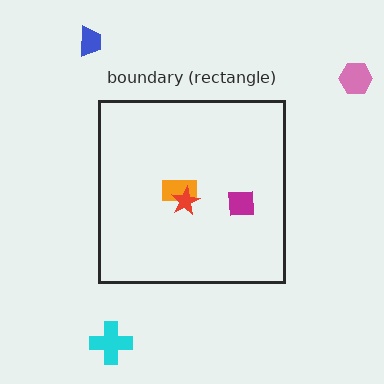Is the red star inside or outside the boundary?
Inside.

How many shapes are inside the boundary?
3 inside, 3 outside.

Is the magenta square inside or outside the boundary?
Inside.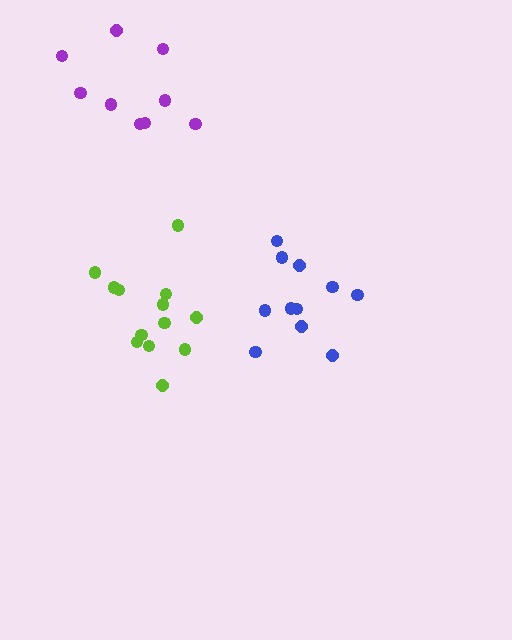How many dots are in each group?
Group 1: 9 dots, Group 2: 11 dots, Group 3: 13 dots (33 total).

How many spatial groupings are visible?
There are 3 spatial groupings.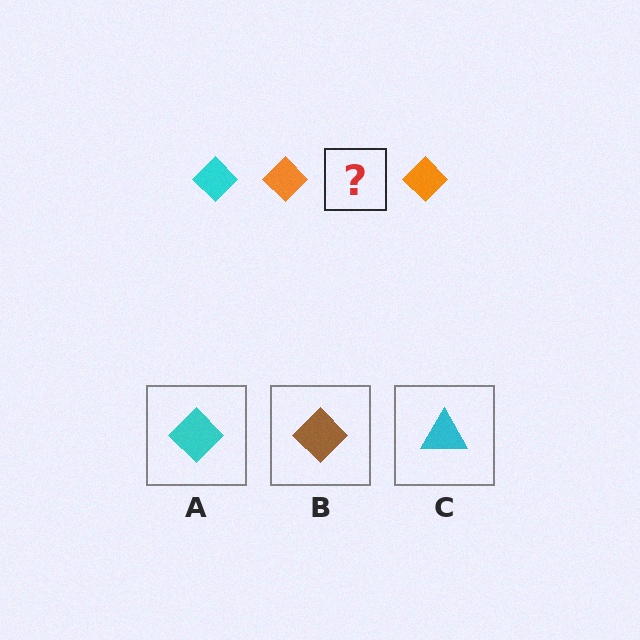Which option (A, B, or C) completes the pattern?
A.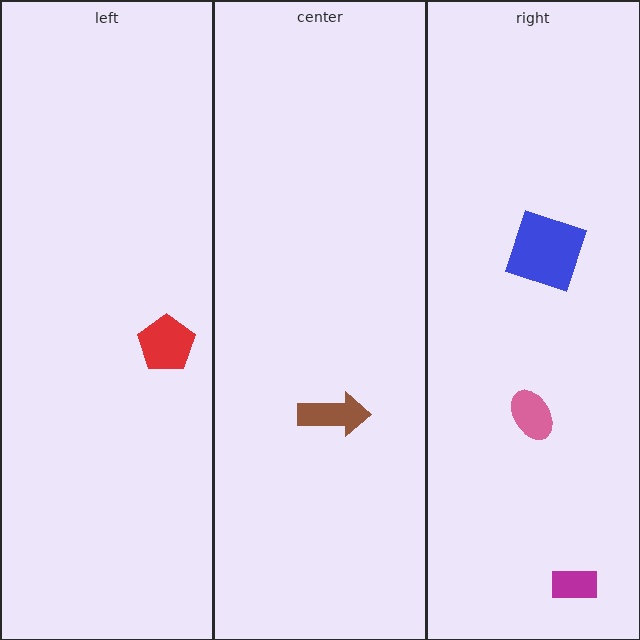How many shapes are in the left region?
1.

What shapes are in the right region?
The magenta rectangle, the pink ellipse, the blue square.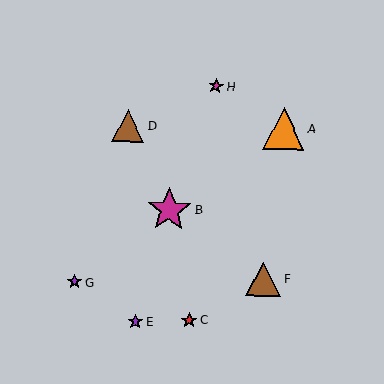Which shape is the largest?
The magenta star (labeled B) is the largest.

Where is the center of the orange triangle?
The center of the orange triangle is at (284, 128).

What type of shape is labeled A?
Shape A is an orange triangle.